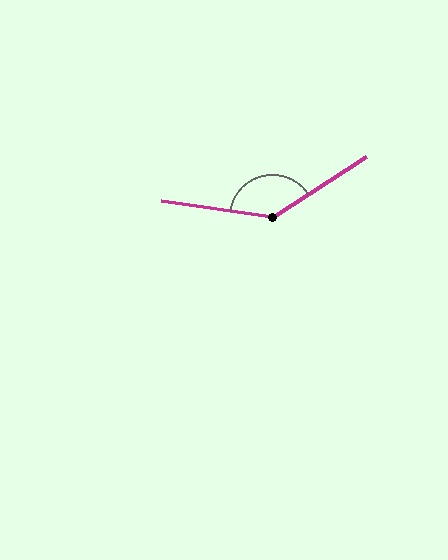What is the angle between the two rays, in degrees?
Approximately 139 degrees.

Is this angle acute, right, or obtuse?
It is obtuse.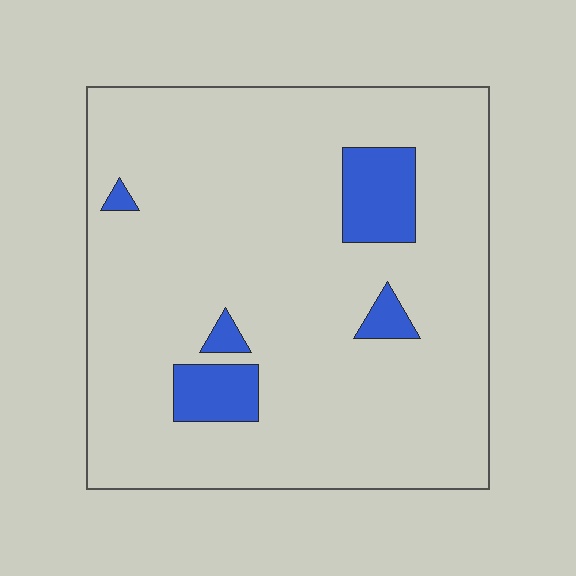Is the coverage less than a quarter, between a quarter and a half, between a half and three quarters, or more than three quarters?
Less than a quarter.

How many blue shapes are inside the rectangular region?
5.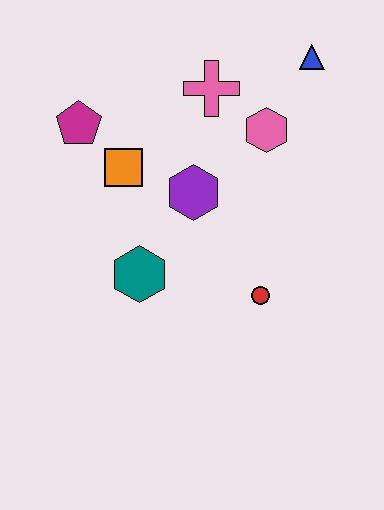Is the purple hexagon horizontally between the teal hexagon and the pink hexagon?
Yes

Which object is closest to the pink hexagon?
The pink cross is closest to the pink hexagon.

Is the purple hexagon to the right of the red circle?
No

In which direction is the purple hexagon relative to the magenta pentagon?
The purple hexagon is to the right of the magenta pentagon.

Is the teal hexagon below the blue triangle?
Yes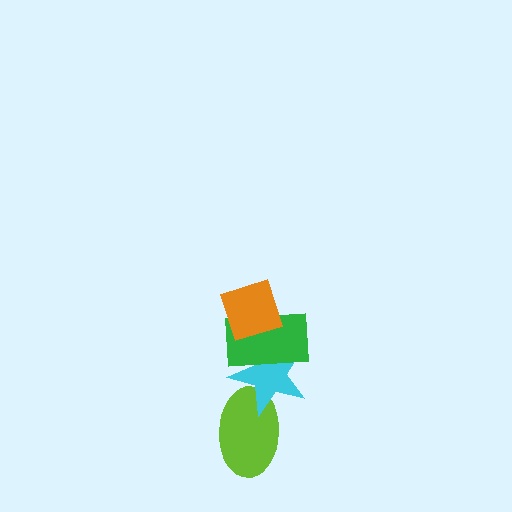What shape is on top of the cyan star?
The green rectangle is on top of the cyan star.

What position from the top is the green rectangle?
The green rectangle is 2nd from the top.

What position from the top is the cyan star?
The cyan star is 3rd from the top.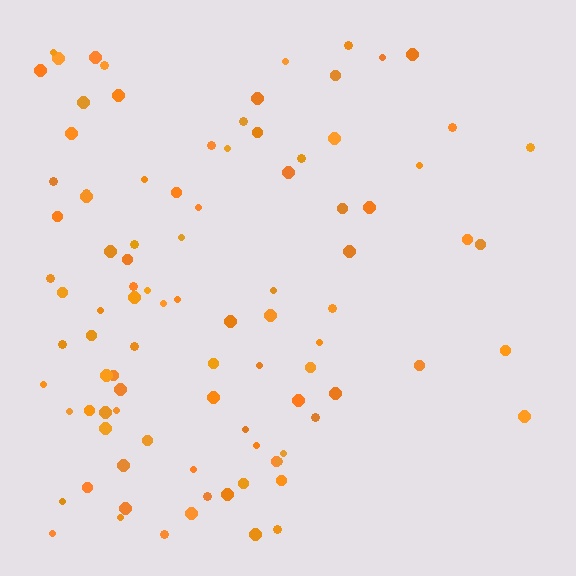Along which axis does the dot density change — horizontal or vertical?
Horizontal.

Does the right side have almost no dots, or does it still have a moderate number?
Still a moderate number, just noticeably fewer than the left.